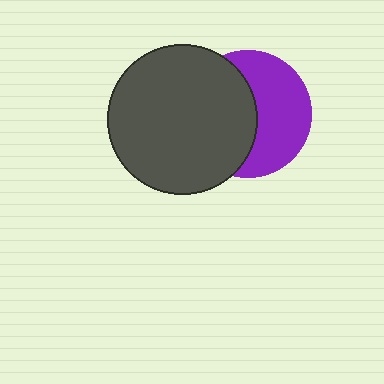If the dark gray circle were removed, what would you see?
You would see the complete purple circle.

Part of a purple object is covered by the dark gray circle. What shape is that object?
It is a circle.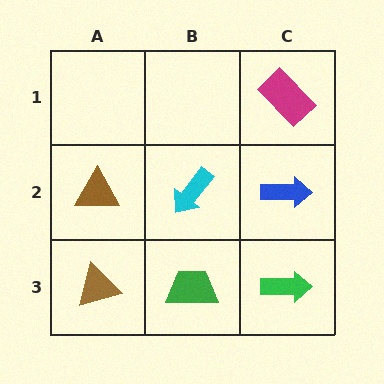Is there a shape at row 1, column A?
No, that cell is empty.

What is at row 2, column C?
A blue arrow.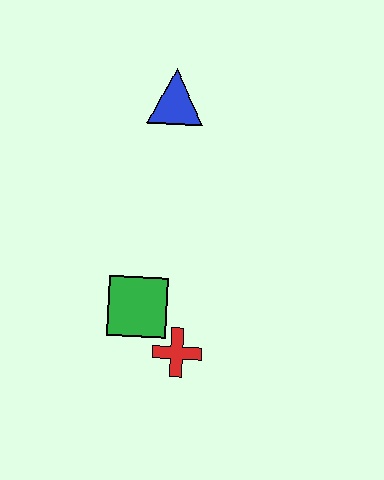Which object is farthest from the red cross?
The blue triangle is farthest from the red cross.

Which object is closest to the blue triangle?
The green square is closest to the blue triangle.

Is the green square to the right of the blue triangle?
No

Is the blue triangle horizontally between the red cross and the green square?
Yes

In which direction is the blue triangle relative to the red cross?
The blue triangle is above the red cross.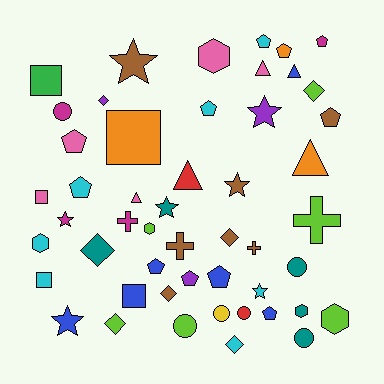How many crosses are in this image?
There are 4 crosses.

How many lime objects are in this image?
There are 6 lime objects.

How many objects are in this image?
There are 50 objects.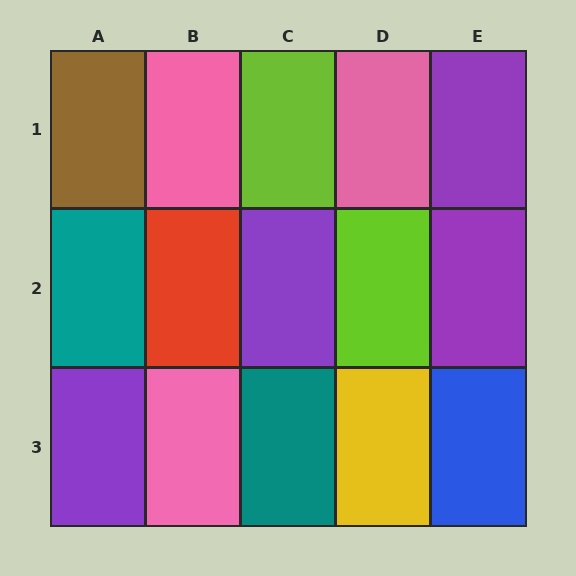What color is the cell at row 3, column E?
Blue.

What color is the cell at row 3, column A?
Purple.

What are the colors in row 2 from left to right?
Teal, red, purple, lime, purple.